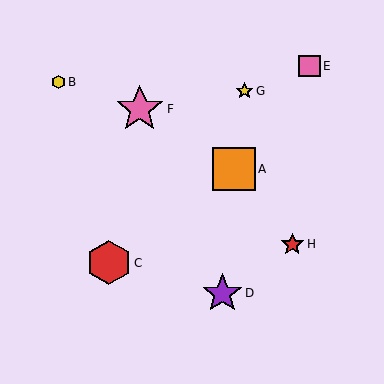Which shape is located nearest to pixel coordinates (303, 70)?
The pink square (labeled E) at (310, 66) is nearest to that location.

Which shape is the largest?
The pink star (labeled F) is the largest.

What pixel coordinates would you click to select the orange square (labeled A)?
Click at (234, 169) to select the orange square A.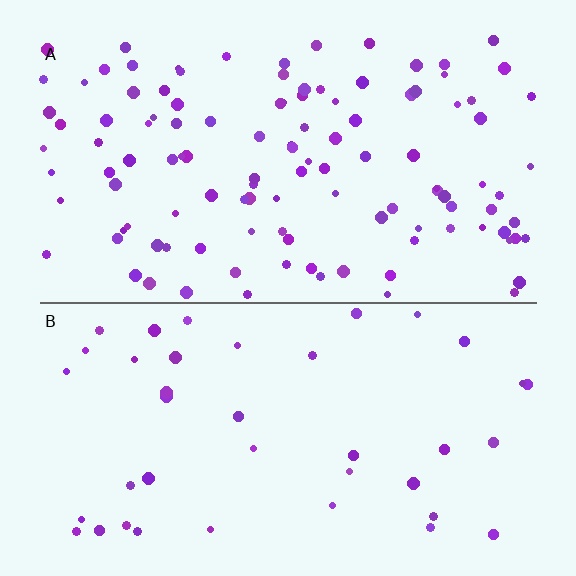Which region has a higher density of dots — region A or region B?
A (the top).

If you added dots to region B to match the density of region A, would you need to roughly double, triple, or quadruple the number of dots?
Approximately triple.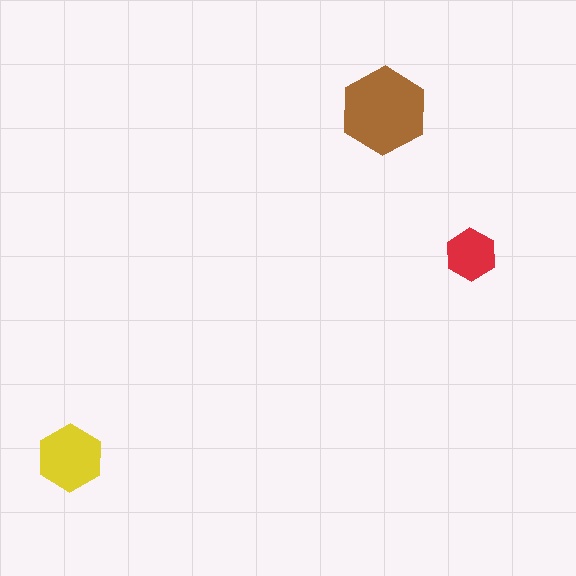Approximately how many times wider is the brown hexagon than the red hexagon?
About 1.5 times wider.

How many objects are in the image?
There are 3 objects in the image.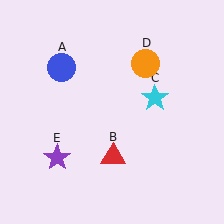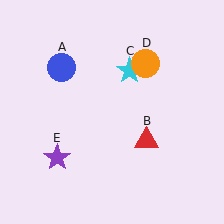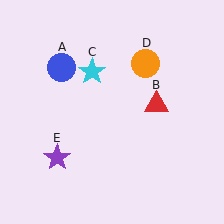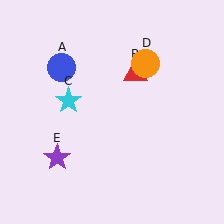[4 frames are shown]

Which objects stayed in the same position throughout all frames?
Blue circle (object A) and orange circle (object D) and purple star (object E) remained stationary.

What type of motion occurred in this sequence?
The red triangle (object B), cyan star (object C) rotated counterclockwise around the center of the scene.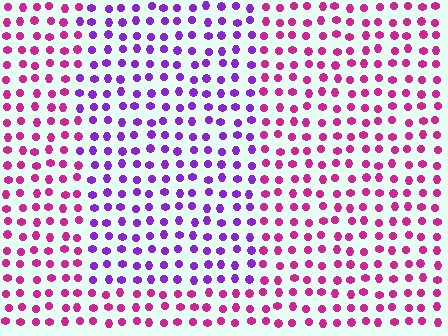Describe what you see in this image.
The image is filled with small magenta elements in a uniform arrangement. A rectangle-shaped region is visible where the elements are tinted to a slightly different hue, forming a subtle color boundary.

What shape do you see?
I see a rectangle.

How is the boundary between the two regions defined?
The boundary is defined purely by a slight shift in hue (about 44 degrees). Spacing, size, and orientation are identical on both sides.